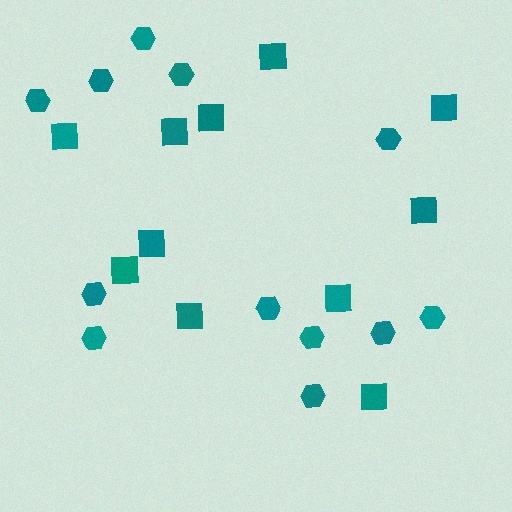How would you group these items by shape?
There are 2 groups: one group of hexagons (12) and one group of squares (11).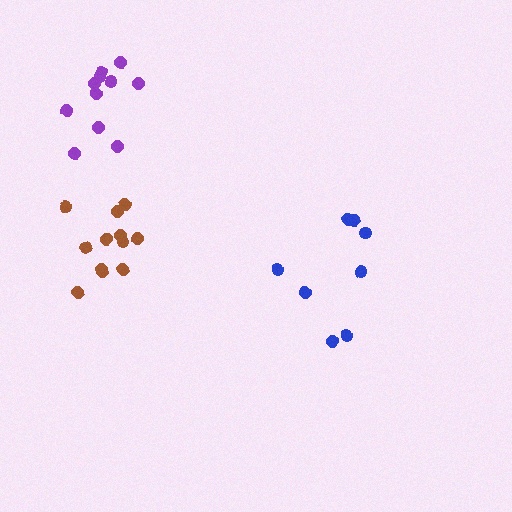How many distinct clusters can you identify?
There are 3 distinct clusters.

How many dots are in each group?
Group 1: 8 dots, Group 2: 12 dots, Group 3: 11 dots (31 total).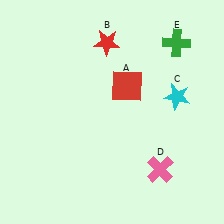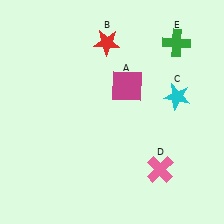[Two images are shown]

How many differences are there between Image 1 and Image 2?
There is 1 difference between the two images.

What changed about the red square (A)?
In Image 1, A is red. In Image 2, it changed to magenta.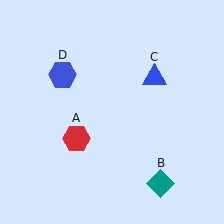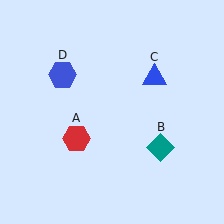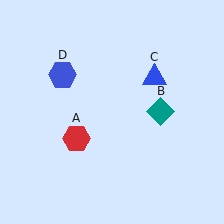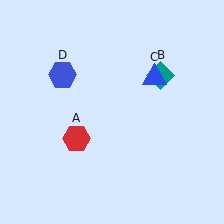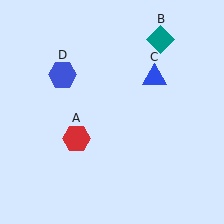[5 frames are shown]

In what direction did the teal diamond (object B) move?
The teal diamond (object B) moved up.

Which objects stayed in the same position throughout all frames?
Red hexagon (object A) and blue triangle (object C) and blue hexagon (object D) remained stationary.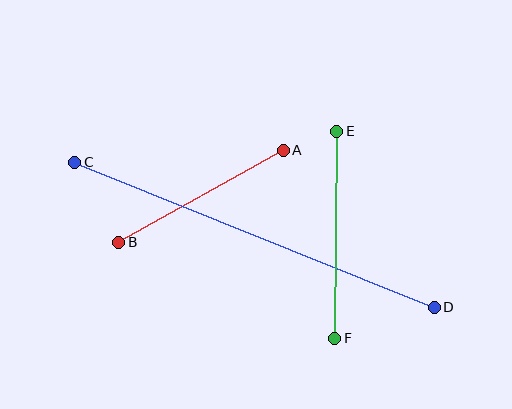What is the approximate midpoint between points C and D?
The midpoint is at approximately (254, 235) pixels.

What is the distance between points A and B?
The distance is approximately 189 pixels.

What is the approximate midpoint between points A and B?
The midpoint is at approximately (201, 196) pixels.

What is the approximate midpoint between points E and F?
The midpoint is at approximately (336, 235) pixels.